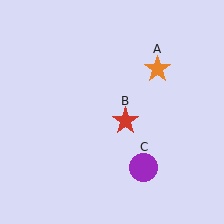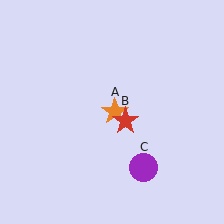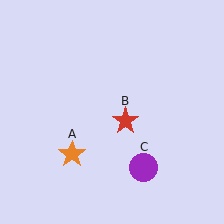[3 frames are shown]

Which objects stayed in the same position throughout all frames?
Red star (object B) and purple circle (object C) remained stationary.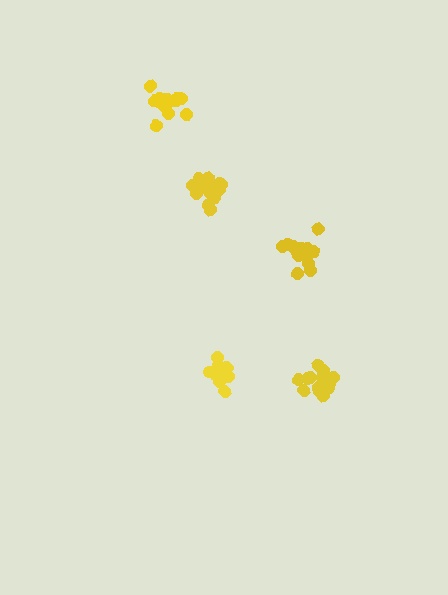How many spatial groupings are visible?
There are 5 spatial groupings.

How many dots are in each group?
Group 1: 12 dots, Group 2: 16 dots, Group 3: 15 dots, Group 4: 14 dots, Group 5: 16 dots (73 total).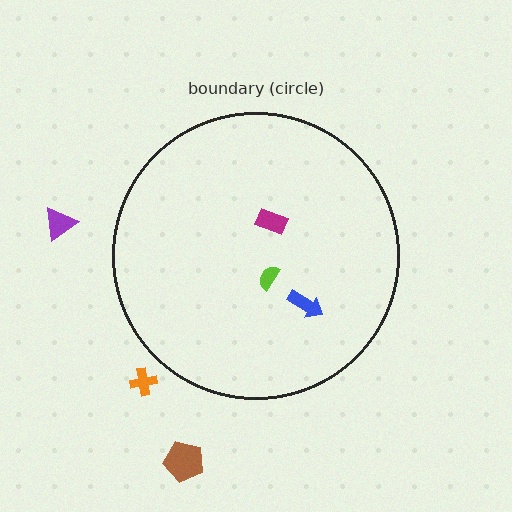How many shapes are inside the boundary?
3 inside, 3 outside.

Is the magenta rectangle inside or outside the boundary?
Inside.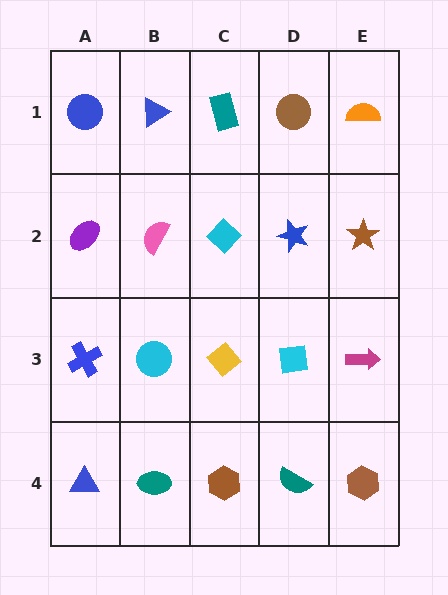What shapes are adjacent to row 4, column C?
A yellow diamond (row 3, column C), a teal ellipse (row 4, column B), a teal semicircle (row 4, column D).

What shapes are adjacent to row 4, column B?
A cyan circle (row 3, column B), a blue triangle (row 4, column A), a brown hexagon (row 4, column C).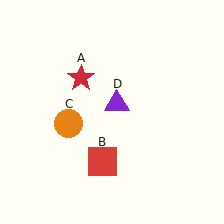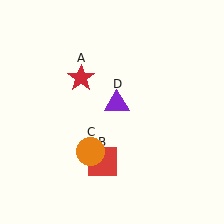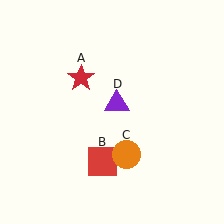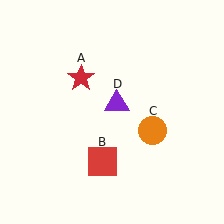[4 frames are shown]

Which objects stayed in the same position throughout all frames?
Red star (object A) and red square (object B) and purple triangle (object D) remained stationary.